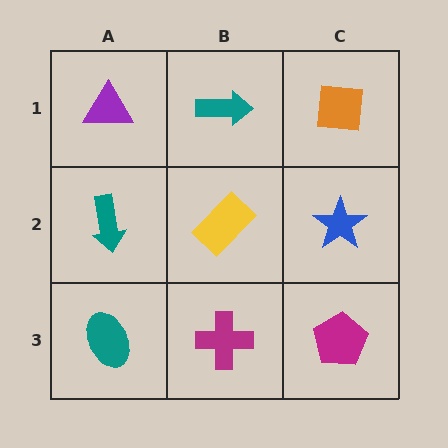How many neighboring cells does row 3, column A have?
2.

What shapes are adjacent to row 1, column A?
A teal arrow (row 2, column A), a teal arrow (row 1, column B).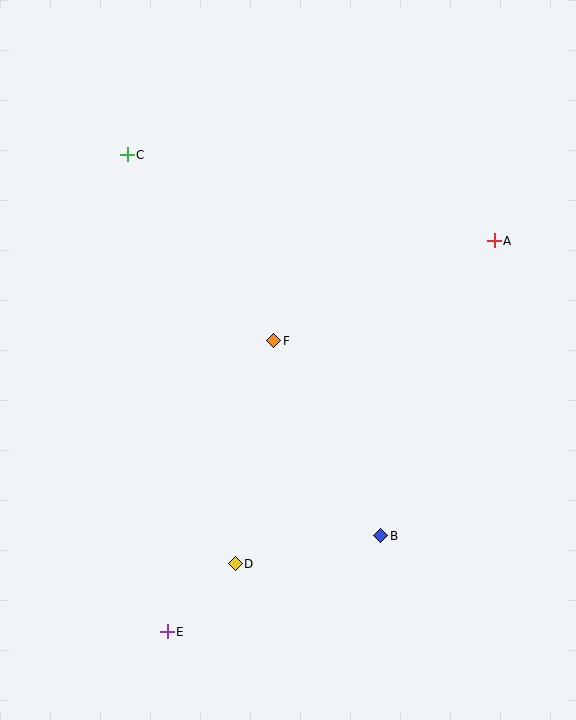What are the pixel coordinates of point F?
Point F is at (274, 341).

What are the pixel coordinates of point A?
Point A is at (494, 241).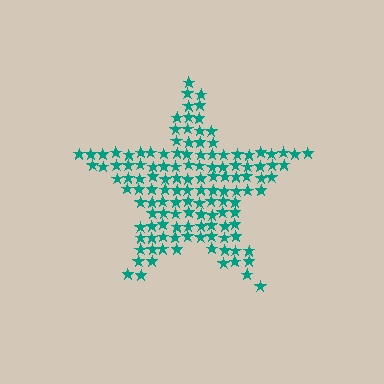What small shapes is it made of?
It is made of small stars.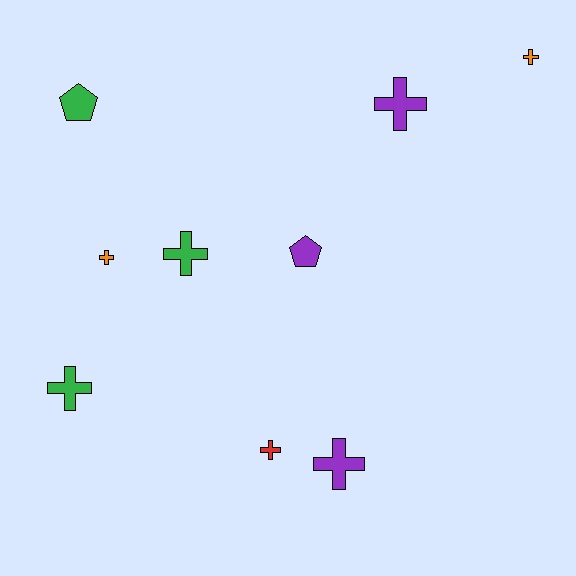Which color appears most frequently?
Green, with 3 objects.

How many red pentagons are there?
There are no red pentagons.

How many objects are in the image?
There are 9 objects.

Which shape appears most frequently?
Cross, with 7 objects.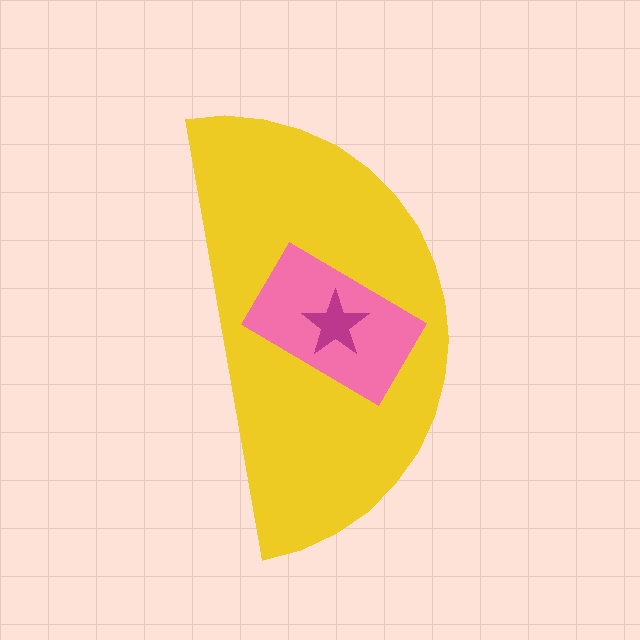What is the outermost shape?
The yellow semicircle.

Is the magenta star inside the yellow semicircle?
Yes.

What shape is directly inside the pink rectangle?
The magenta star.